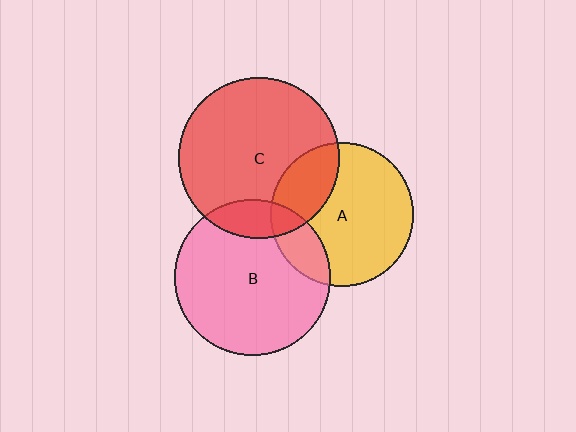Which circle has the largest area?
Circle C (red).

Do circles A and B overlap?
Yes.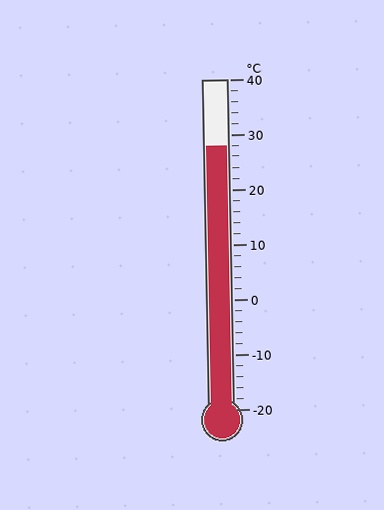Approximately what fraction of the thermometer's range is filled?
The thermometer is filled to approximately 80% of its range.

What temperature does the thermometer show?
The thermometer shows approximately 28°C.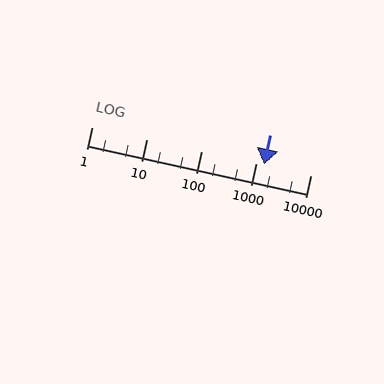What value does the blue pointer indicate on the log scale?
The pointer indicates approximately 1400.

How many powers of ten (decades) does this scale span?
The scale spans 4 decades, from 1 to 10000.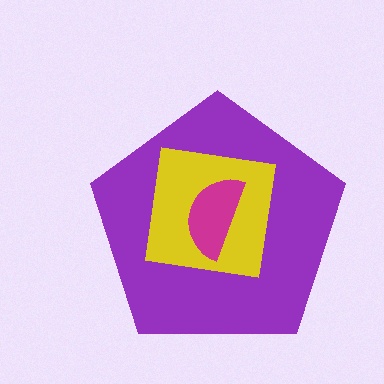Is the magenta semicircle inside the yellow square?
Yes.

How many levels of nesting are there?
3.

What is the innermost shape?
The magenta semicircle.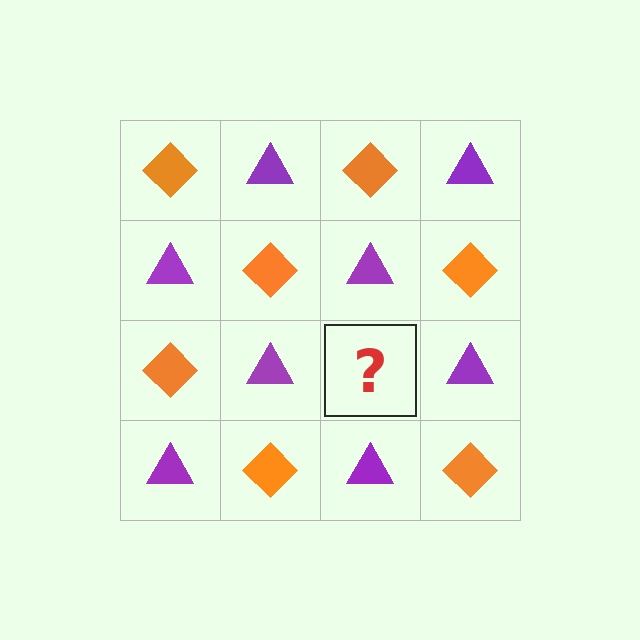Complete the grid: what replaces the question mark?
The question mark should be replaced with an orange diamond.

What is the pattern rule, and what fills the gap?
The rule is that it alternates orange diamond and purple triangle in a checkerboard pattern. The gap should be filled with an orange diamond.